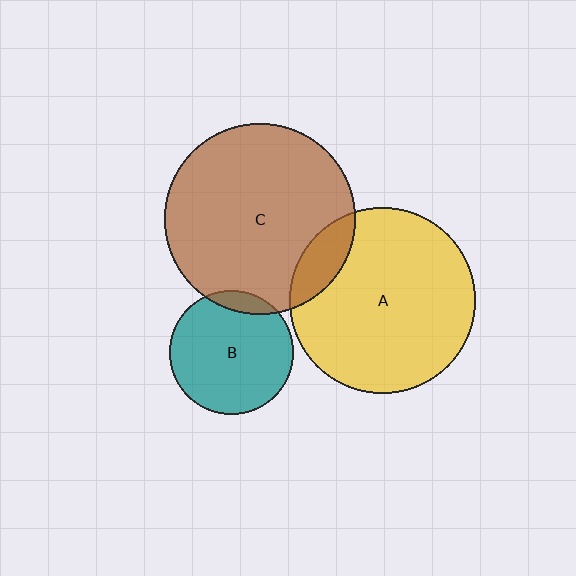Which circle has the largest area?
Circle C (brown).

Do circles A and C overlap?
Yes.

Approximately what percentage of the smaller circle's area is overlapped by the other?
Approximately 10%.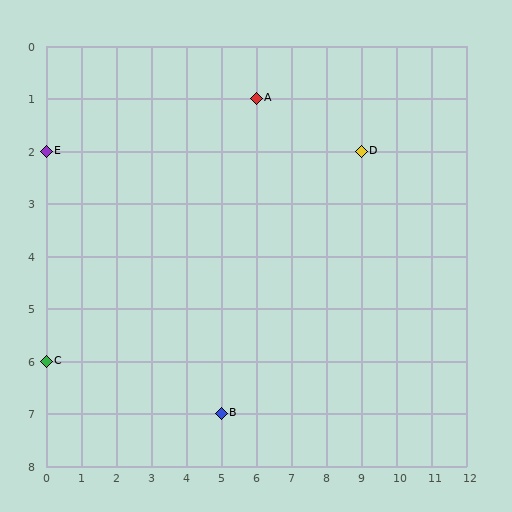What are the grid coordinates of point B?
Point B is at grid coordinates (5, 7).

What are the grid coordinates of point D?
Point D is at grid coordinates (9, 2).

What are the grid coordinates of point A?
Point A is at grid coordinates (6, 1).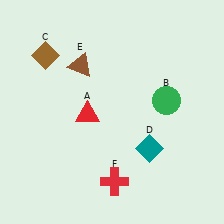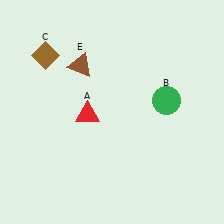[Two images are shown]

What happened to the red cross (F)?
The red cross (F) was removed in Image 2. It was in the bottom-right area of Image 1.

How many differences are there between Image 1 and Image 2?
There are 2 differences between the two images.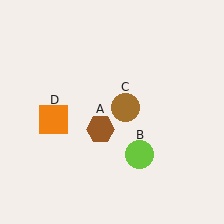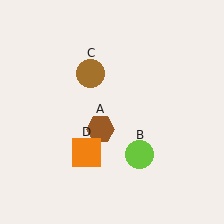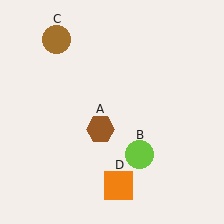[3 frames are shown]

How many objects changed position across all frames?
2 objects changed position: brown circle (object C), orange square (object D).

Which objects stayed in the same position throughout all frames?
Brown hexagon (object A) and lime circle (object B) remained stationary.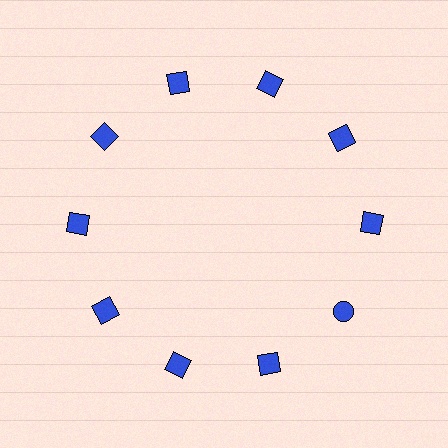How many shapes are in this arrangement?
There are 10 shapes arranged in a ring pattern.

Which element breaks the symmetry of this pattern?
The blue circle at roughly the 4 o'clock position breaks the symmetry. All other shapes are blue squares.